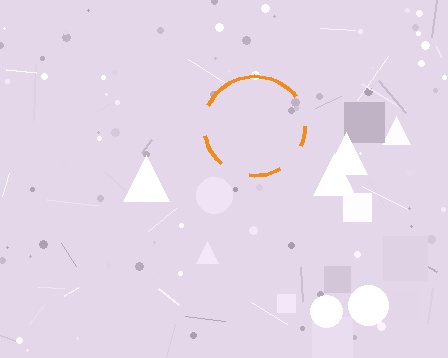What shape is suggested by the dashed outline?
The dashed outline suggests a circle.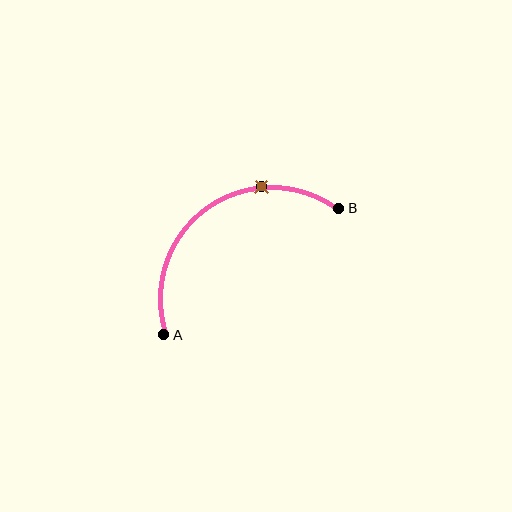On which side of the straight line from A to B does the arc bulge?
The arc bulges above and to the left of the straight line connecting A and B.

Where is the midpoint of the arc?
The arc midpoint is the point on the curve farthest from the straight line joining A and B. It sits above and to the left of that line.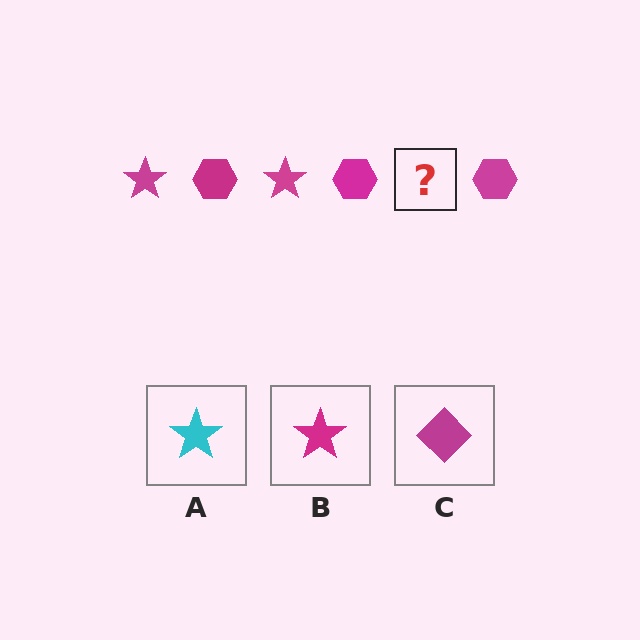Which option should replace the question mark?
Option B.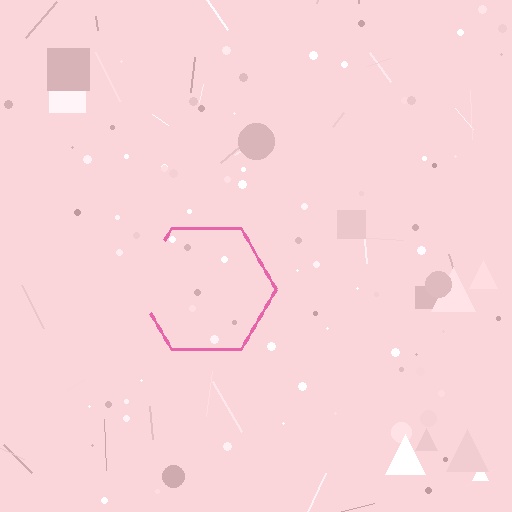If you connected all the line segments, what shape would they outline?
They would outline a hexagon.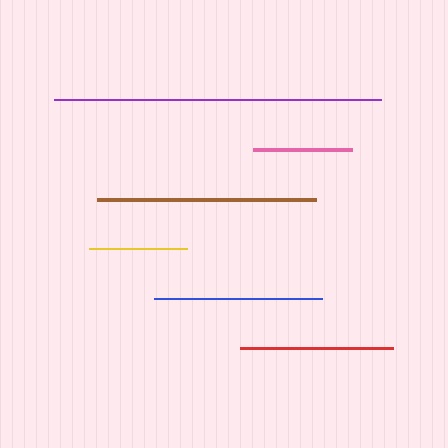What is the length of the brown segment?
The brown segment is approximately 220 pixels long.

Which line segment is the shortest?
The yellow line is the shortest at approximately 97 pixels.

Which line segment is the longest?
The purple line is the longest at approximately 327 pixels.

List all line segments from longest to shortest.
From longest to shortest: purple, brown, blue, red, pink, yellow.